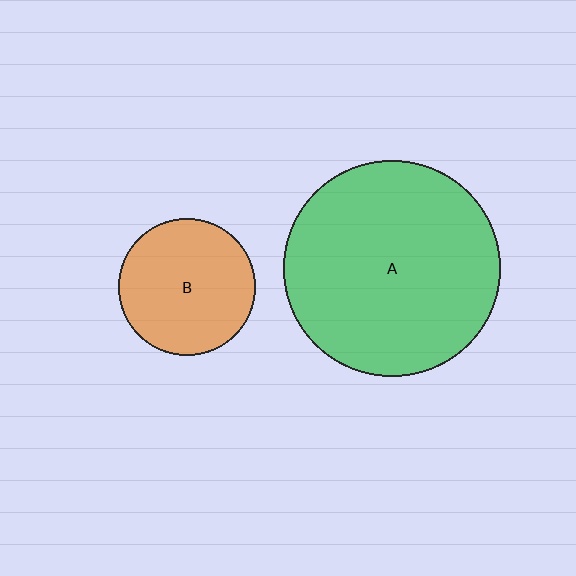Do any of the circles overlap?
No, none of the circles overlap.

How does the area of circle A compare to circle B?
Approximately 2.5 times.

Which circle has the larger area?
Circle A (green).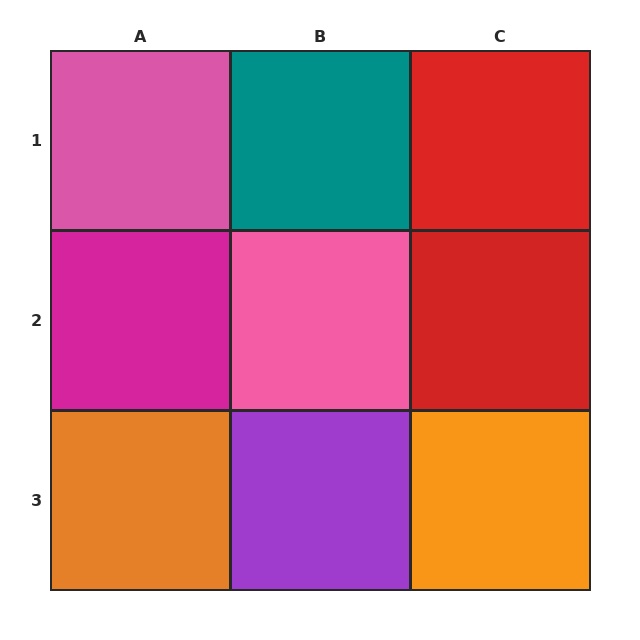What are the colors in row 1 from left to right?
Pink, teal, red.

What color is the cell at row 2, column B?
Pink.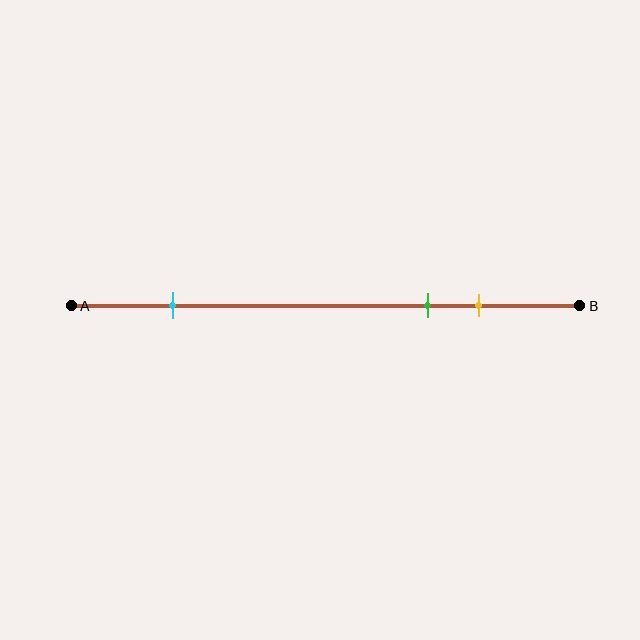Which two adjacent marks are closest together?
The green and yellow marks are the closest adjacent pair.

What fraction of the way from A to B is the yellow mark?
The yellow mark is approximately 80% (0.8) of the way from A to B.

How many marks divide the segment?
There are 3 marks dividing the segment.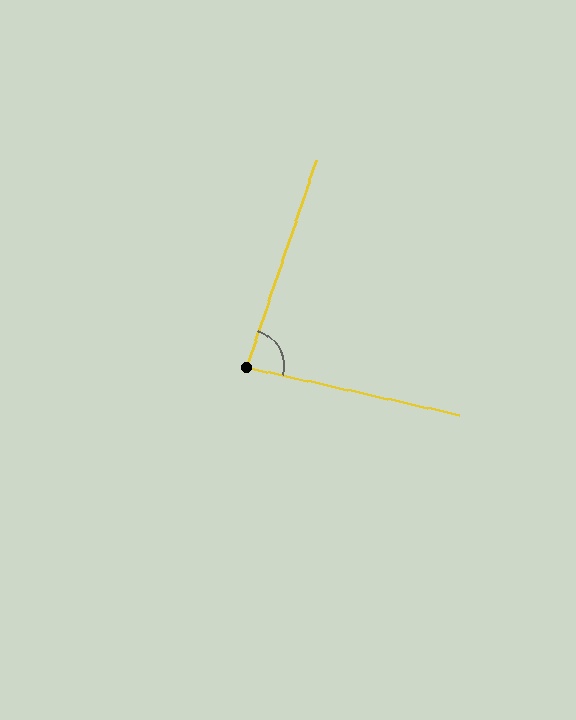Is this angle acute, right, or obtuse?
It is acute.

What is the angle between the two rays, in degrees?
Approximately 84 degrees.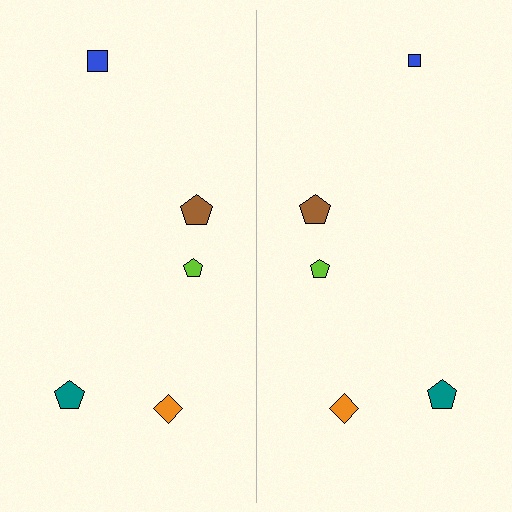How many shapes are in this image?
There are 10 shapes in this image.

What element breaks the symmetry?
The blue square on the right side has a different size than its mirror counterpart.